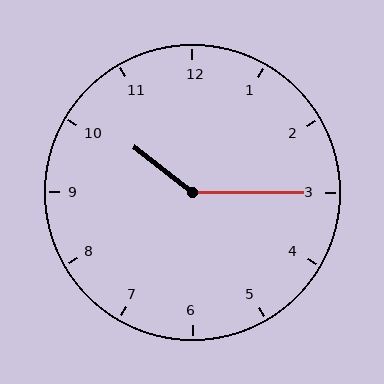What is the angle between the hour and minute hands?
Approximately 142 degrees.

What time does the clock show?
10:15.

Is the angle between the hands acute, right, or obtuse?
It is obtuse.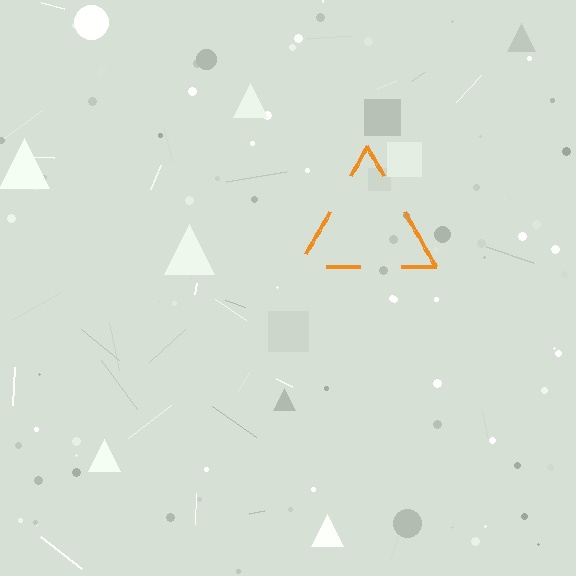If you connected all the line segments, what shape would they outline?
They would outline a triangle.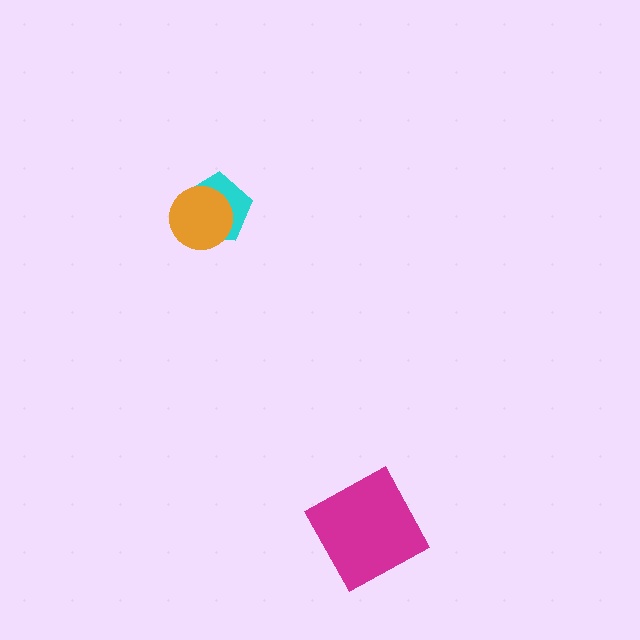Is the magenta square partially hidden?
No, no other shape covers it.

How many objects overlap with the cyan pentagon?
1 object overlaps with the cyan pentagon.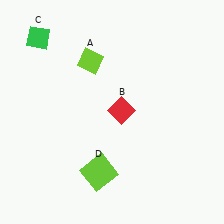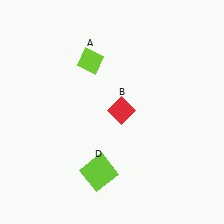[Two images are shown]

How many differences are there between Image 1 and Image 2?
There is 1 difference between the two images.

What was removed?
The green diamond (C) was removed in Image 2.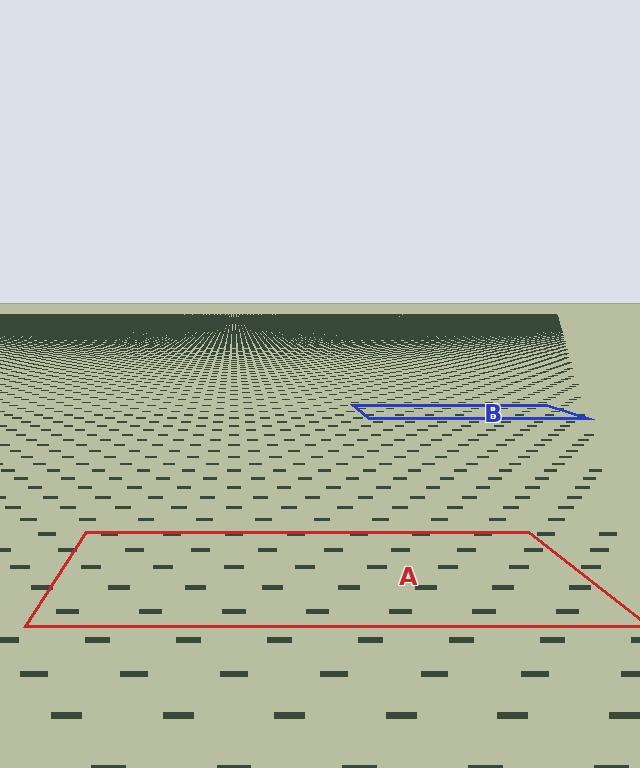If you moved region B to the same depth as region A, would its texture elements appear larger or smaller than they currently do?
They would appear larger. At a closer depth, the same texture elements are projected at a bigger on-screen size.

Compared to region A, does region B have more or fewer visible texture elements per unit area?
Region B has more texture elements per unit area — they are packed more densely because it is farther away.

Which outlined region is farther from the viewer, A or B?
Region B is farther from the viewer — the texture elements inside it appear smaller and more densely packed.